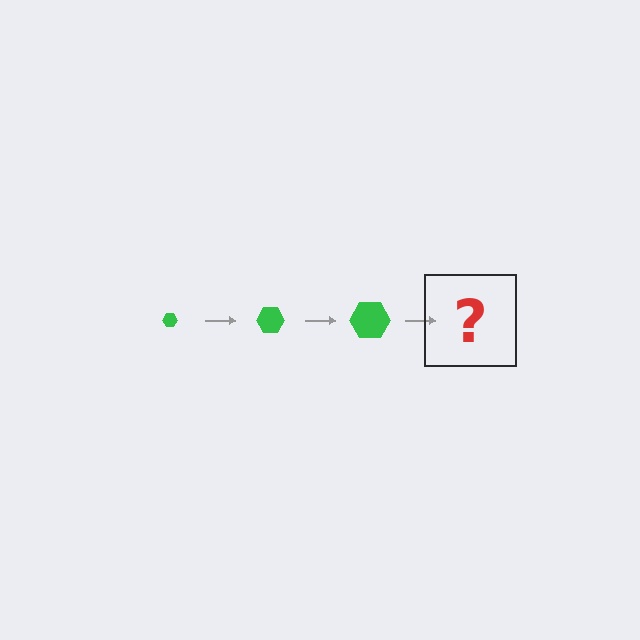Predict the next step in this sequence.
The next step is a green hexagon, larger than the previous one.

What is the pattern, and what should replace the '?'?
The pattern is that the hexagon gets progressively larger each step. The '?' should be a green hexagon, larger than the previous one.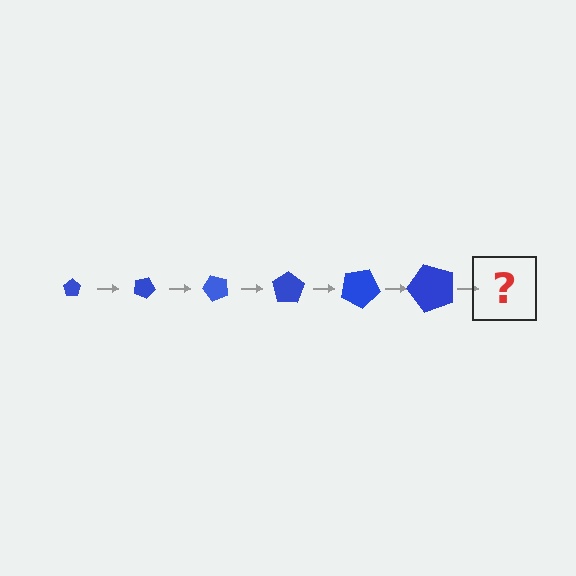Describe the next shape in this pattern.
It should be a pentagon, larger than the previous one and rotated 150 degrees from the start.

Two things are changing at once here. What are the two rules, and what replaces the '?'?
The two rules are that the pentagon grows larger each step and it rotates 25 degrees each step. The '?' should be a pentagon, larger than the previous one and rotated 150 degrees from the start.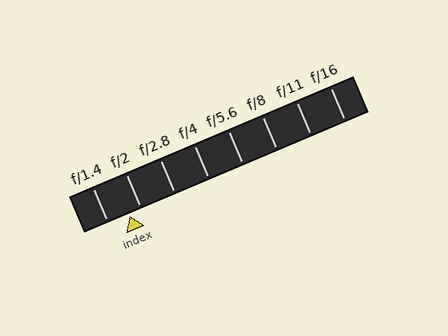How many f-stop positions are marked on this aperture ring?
There are 8 f-stop positions marked.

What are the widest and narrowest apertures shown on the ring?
The widest aperture shown is f/1.4 and the narrowest is f/16.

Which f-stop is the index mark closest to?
The index mark is closest to f/2.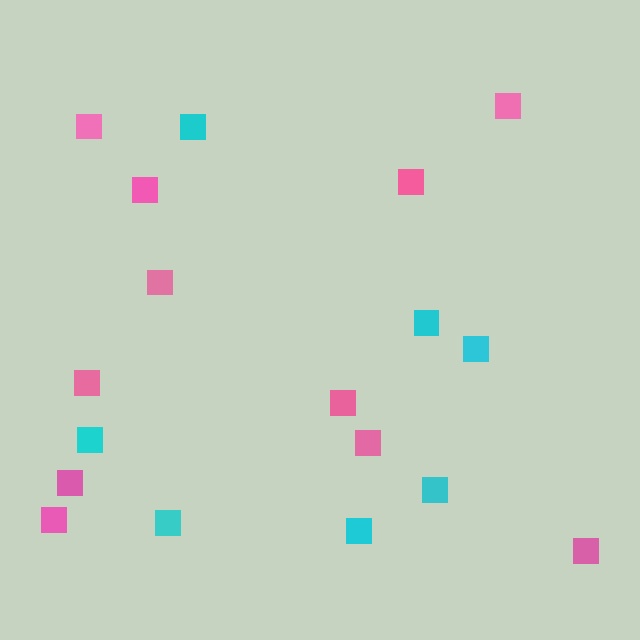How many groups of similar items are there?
There are 2 groups: one group of pink squares (11) and one group of cyan squares (7).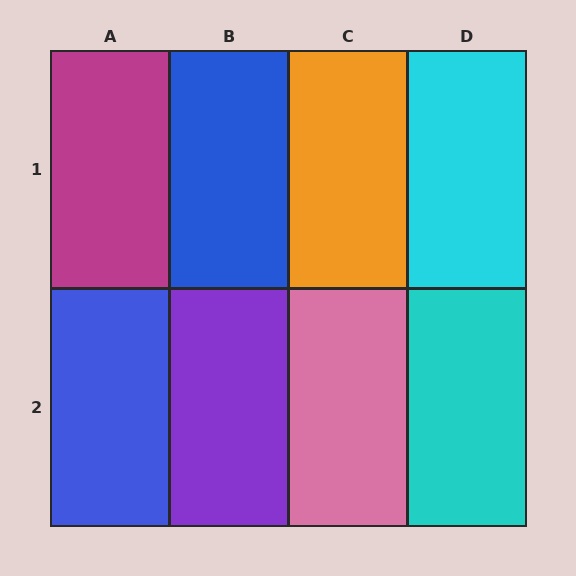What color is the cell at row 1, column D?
Cyan.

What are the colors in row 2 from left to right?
Blue, purple, pink, cyan.